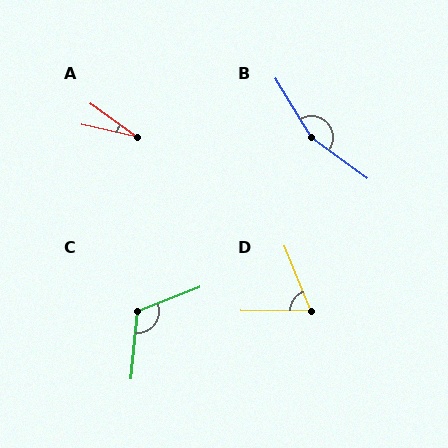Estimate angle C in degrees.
Approximately 117 degrees.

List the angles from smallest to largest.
A (23°), D (68°), C (117°), B (157°).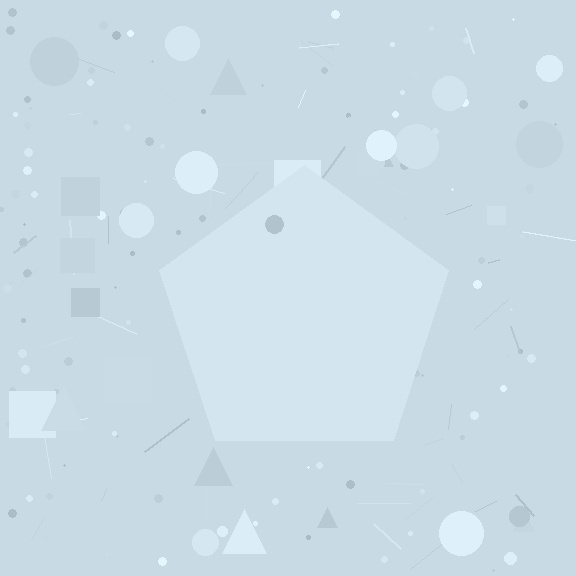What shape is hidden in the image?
A pentagon is hidden in the image.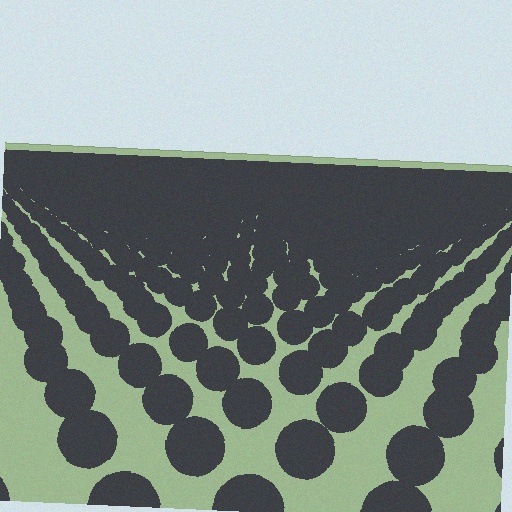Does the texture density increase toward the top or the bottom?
Density increases toward the top.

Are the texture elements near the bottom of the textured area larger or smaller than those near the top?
Larger. Near the bottom, elements are closer to the viewer and appear at a bigger on-screen size.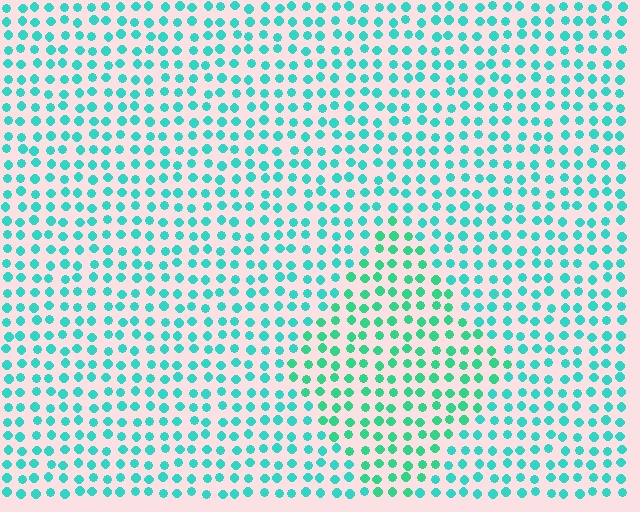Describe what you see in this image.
The image is filled with small cyan elements in a uniform arrangement. A diamond-shaped region is visible where the elements are tinted to a slightly different hue, forming a subtle color boundary.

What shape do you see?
I see a diamond.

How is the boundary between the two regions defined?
The boundary is defined purely by a slight shift in hue (about 23 degrees). Spacing, size, and orientation are identical on both sides.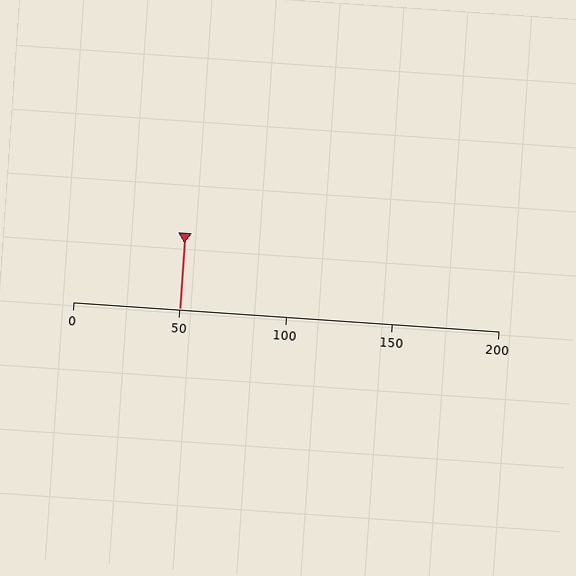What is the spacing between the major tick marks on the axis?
The major ticks are spaced 50 apart.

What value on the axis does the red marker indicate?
The marker indicates approximately 50.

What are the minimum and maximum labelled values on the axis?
The axis runs from 0 to 200.